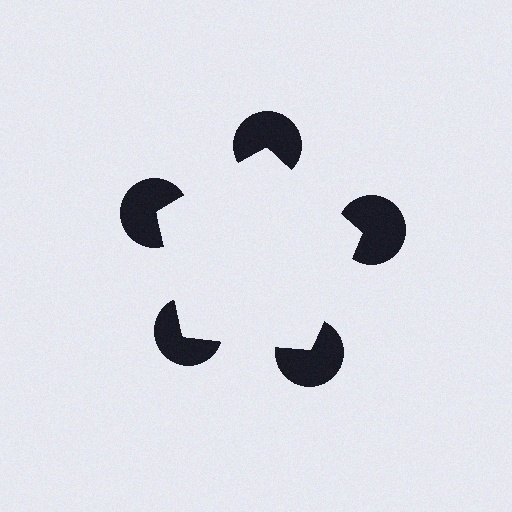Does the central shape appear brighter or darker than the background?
It typically appears slightly brighter than the background, even though no actual brightness change is drawn.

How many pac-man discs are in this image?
There are 5 — one at each vertex of the illusory pentagon.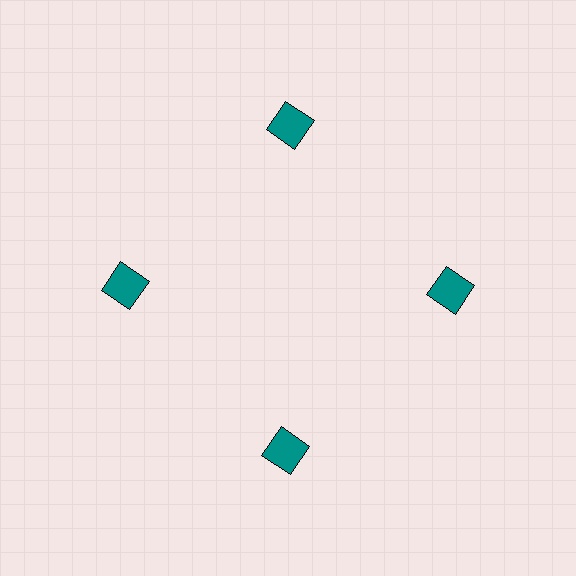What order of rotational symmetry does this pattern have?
This pattern has 4-fold rotational symmetry.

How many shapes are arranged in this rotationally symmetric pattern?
There are 4 shapes, arranged in 4 groups of 1.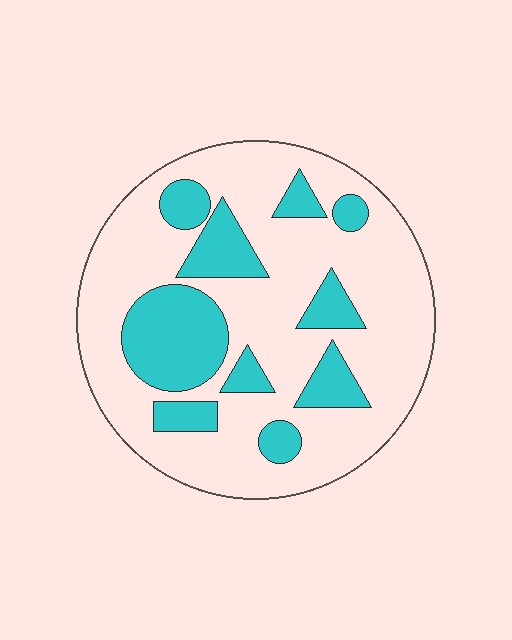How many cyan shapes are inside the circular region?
10.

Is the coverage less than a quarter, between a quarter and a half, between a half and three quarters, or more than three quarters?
Between a quarter and a half.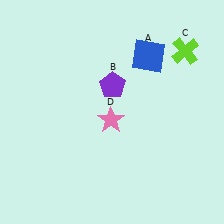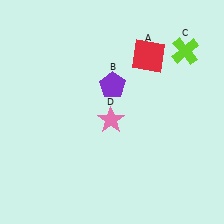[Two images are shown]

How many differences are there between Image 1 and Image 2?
There is 1 difference between the two images.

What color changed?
The square (A) changed from blue in Image 1 to red in Image 2.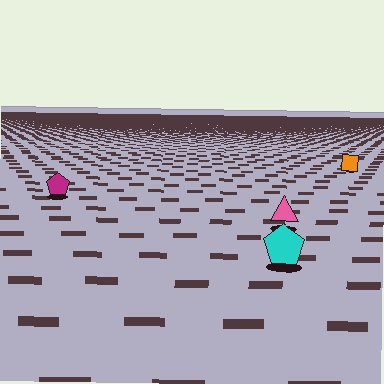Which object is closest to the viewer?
The cyan pentagon is closest. The texture marks near it are larger and more spread out.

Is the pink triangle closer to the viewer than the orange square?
Yes. The pink triangle is closer — you can tell from the texture gradient: the ground texture is coarser near it.